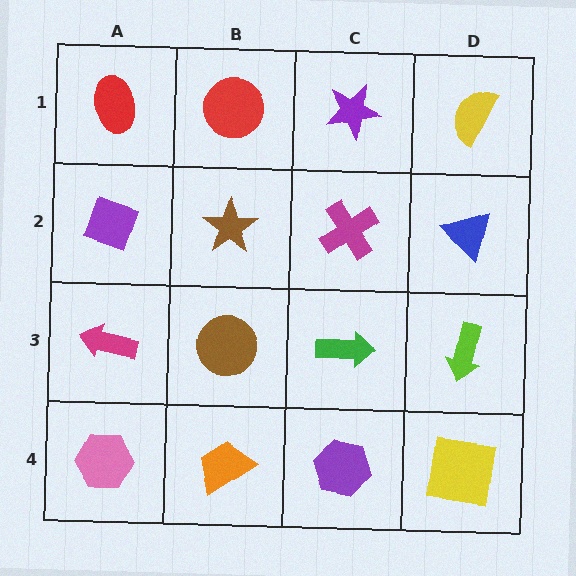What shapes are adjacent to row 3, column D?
A blue triangle (row 2, column D), a yellow square (row 4, column D), a green arrow (row 3, column C).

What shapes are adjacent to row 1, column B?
A brown star (row 2, column B), a red ellipse (row 1, column A), a purple star (row 1, column C).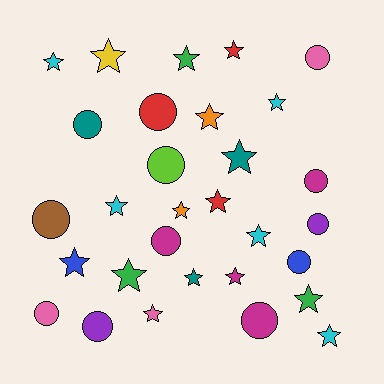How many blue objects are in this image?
There are 2 blue objects.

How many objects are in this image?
There are 30 objects.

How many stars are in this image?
There are 18 stars.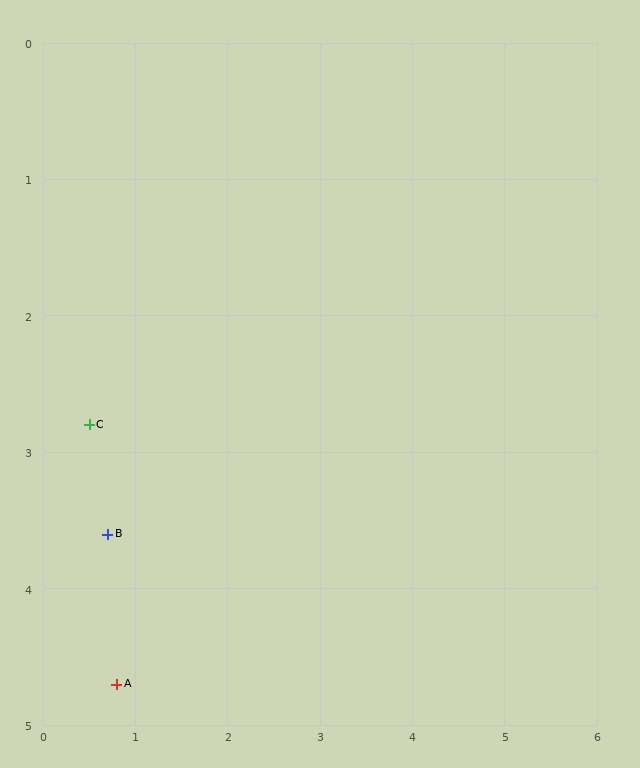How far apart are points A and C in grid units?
Points A and C are about 1.9 grid units apart.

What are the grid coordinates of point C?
Point C is at approximately (0.5, 2.8).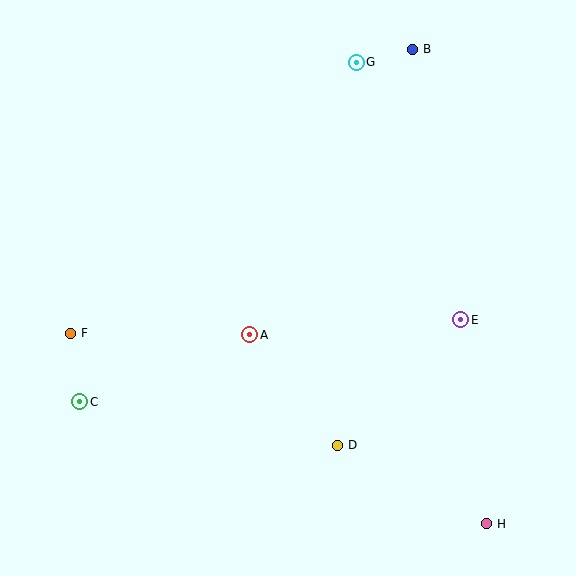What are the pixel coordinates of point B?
Point B is at (413, 49).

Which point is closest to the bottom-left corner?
Point C is closest to the bottom-left corner.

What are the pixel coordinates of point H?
Point H is at (487, 524).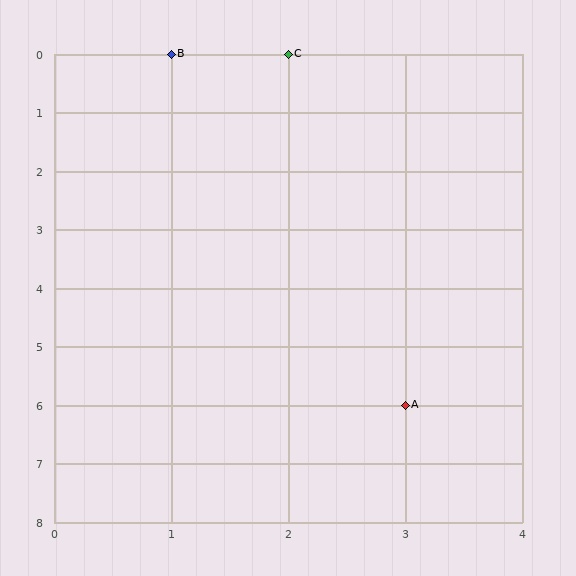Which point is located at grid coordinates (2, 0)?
Point C is at (2, 0).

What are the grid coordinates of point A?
Point A is at grid coordinates (3, 6).